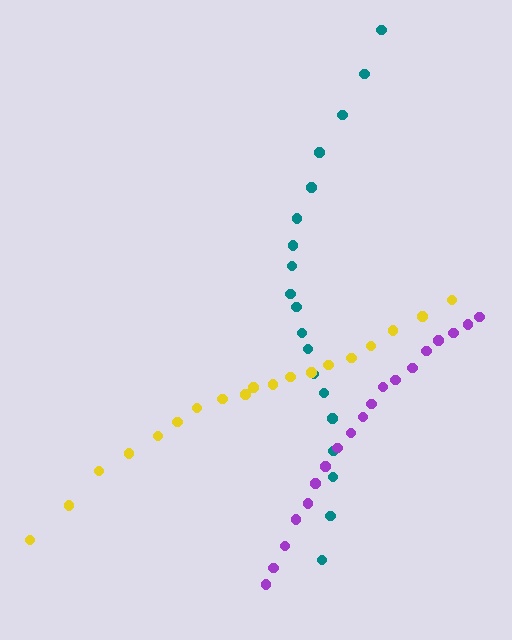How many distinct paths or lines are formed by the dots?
There are 3 distinct paths.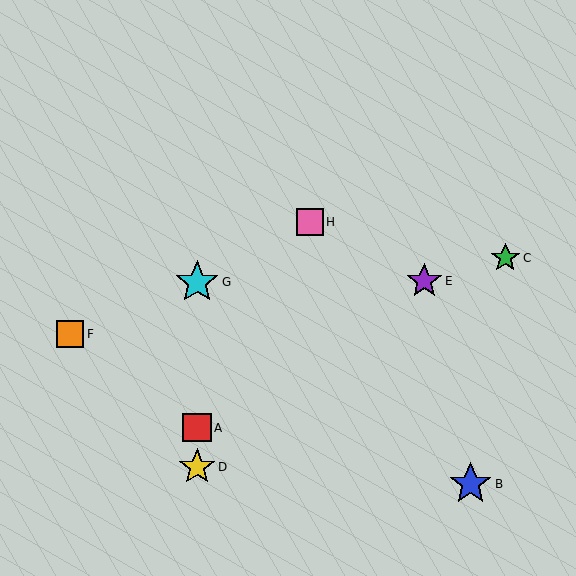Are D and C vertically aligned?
No, D is at x≈197 and C is at x≈505.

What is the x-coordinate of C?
Object C is at x≈505.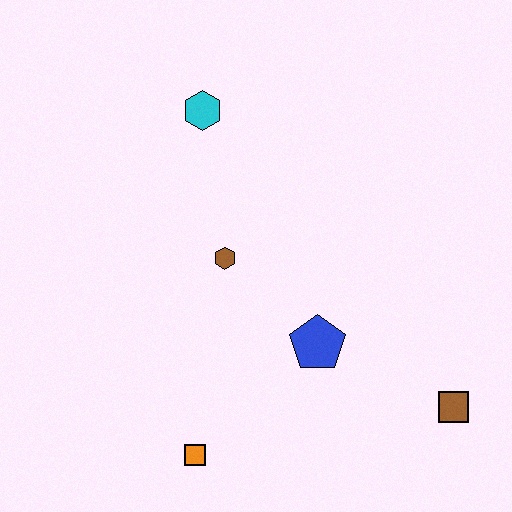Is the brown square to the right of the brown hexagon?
Yes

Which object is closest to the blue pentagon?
The brown hexagon is closest to the blue pentagon.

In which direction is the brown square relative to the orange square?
The brown square is to the right of the orange square.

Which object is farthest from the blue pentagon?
The cyan hexagon is farthest from the blue pentagon.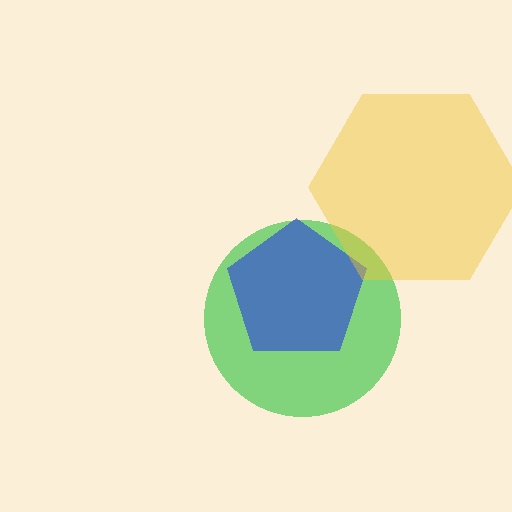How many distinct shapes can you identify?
There are 3 distinct shapes: a green circle, a blue pentagon, a yellow hexagon.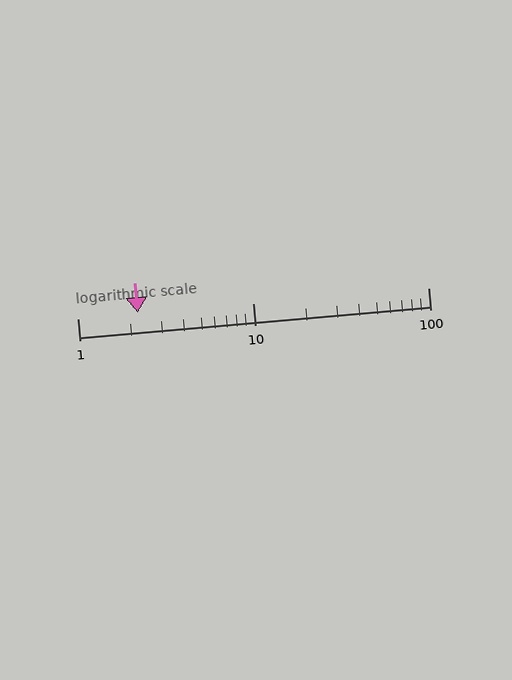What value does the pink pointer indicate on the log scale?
The pointer indicates approximately 2.2.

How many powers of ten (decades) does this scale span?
The scale spans 2 decades, from 1 to 100.